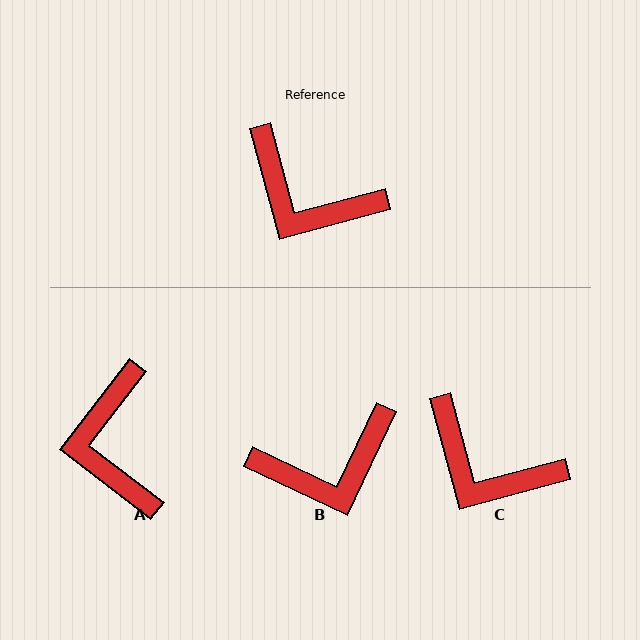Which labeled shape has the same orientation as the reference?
C.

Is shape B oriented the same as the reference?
No, it is off by about 49 degrees.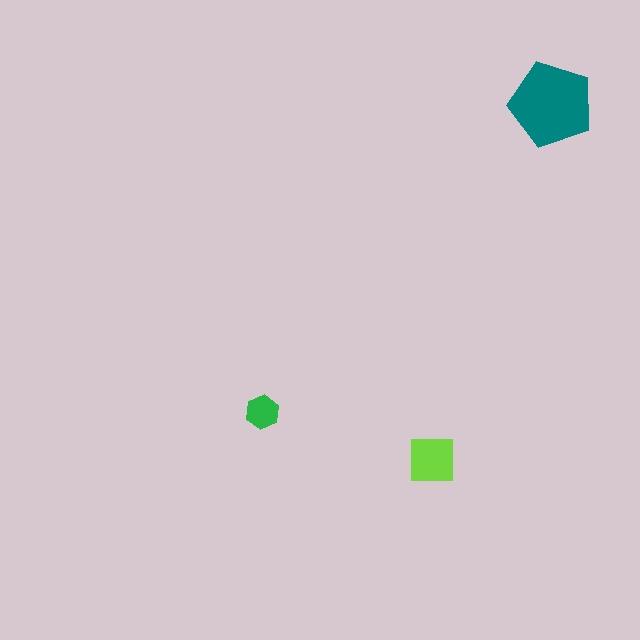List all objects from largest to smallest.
The teal pentagon, the lime square, the green hexagon.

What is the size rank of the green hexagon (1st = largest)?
3rd.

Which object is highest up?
The teal pentagon is topmost.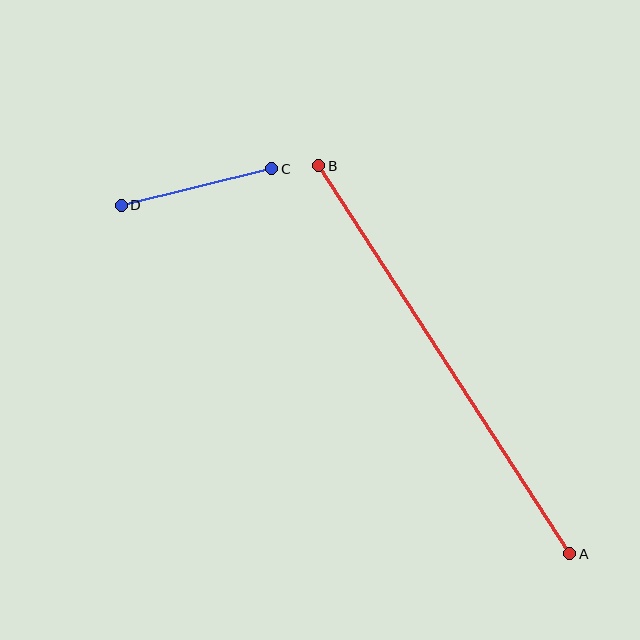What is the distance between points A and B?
The distance is approximately 462 pixels.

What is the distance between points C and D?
The distance is approximately 155 pixels.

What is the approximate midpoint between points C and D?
The midpoint is at approximately (197, 187) pixels.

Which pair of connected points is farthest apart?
Points A and B are farthest apart.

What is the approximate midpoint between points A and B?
The midpoint is at approximately (444, 360) pixels.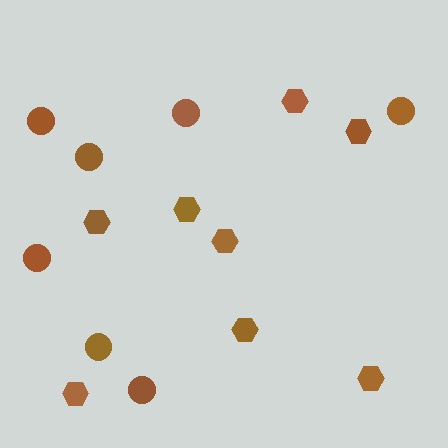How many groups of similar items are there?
There are 2 groups: one group of hexagons (8) and one group of circles (7).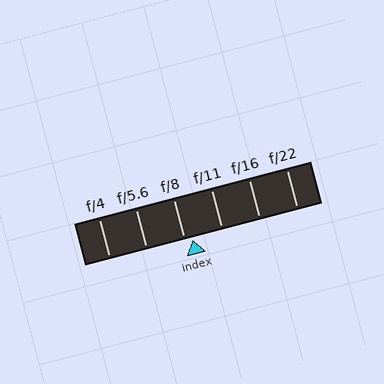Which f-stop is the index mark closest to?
The index mark is closest to f/8.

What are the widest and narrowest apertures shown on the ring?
The widest aperture shown is f/4 and the narrowest is f/22.